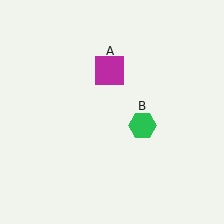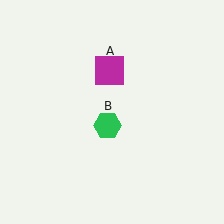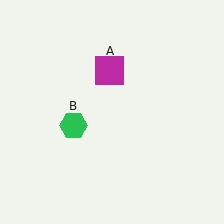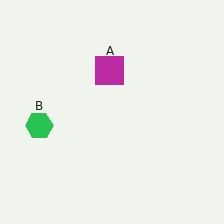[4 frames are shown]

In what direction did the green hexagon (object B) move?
The green hexagon (object B) moved left.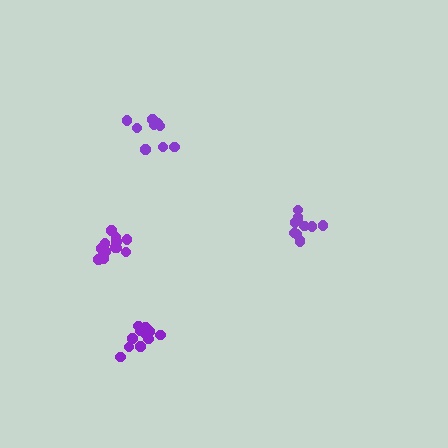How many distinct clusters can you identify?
There are 4 distinct clusters.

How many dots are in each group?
Group 1: 11 dots, Group 2: 13 dots, Group 3: 11 dots, Group 4: 13 dots (48 total).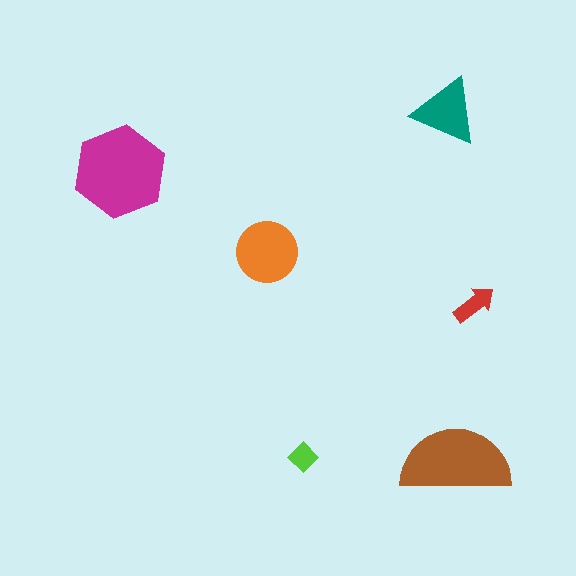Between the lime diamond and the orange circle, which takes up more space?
The orange circle.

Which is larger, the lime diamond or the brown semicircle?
The brown semicircle.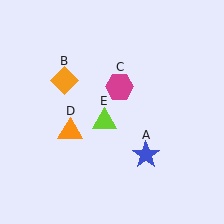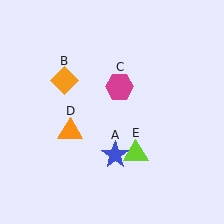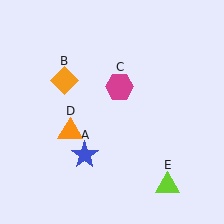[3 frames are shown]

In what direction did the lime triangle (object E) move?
The lime triangle (object E) moved down and to the right.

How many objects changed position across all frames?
2 objects changed position: blue star (object A), lime triangle (object E).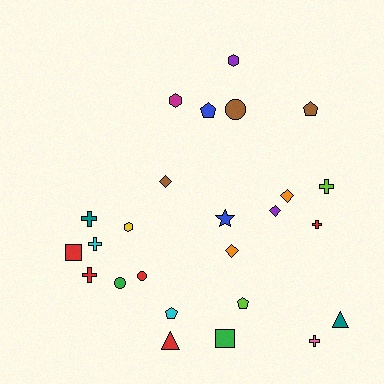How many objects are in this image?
There are 25 objects.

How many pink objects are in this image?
There is 1 pink object.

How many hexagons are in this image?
There are 3 hexagons.